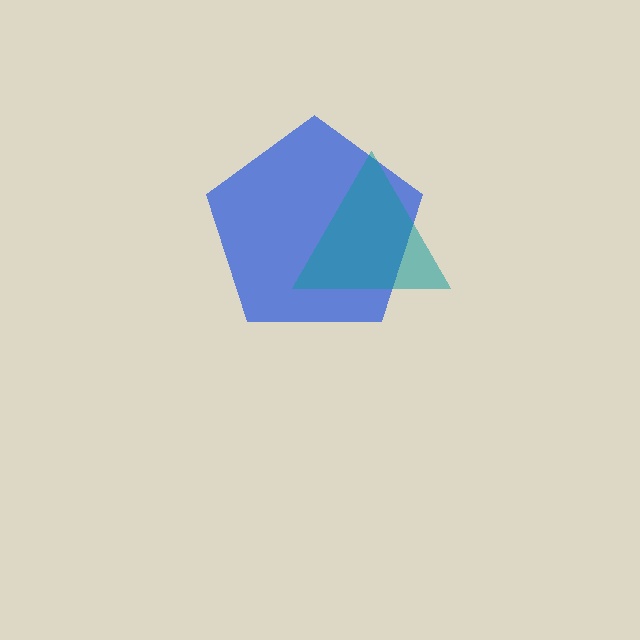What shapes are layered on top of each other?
The layered shapes are: a blue pentagon, a teal triangle.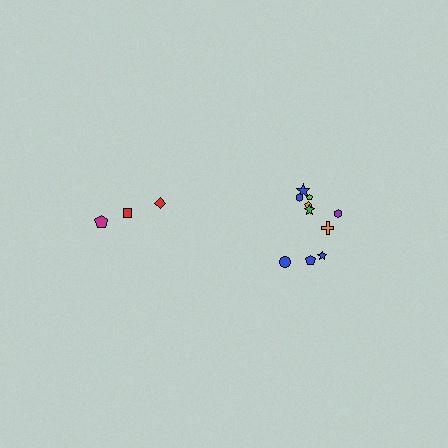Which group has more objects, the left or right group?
The right group.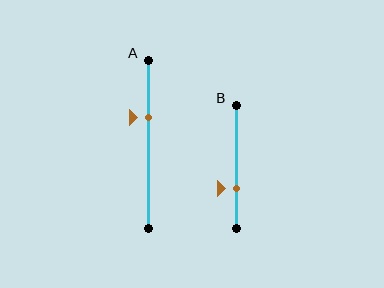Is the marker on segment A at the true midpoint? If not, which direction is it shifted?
No, the marker on segment A is shifted upward by about 16% of the segment length.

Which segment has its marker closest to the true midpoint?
Segment A has its marker closest to the true midpoint.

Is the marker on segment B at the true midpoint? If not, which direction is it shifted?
No, the marker on segment B is shifted downward by about 17% of the segment length.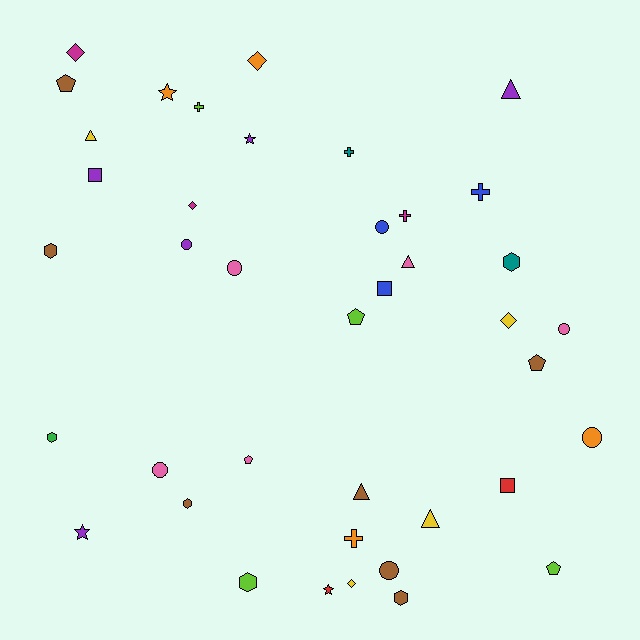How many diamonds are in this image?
There are 5 diamonds.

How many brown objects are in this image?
There are 7 brown objects.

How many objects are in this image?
There are 40 objects.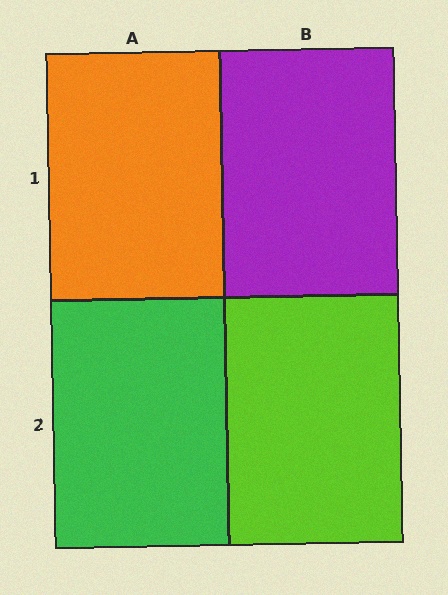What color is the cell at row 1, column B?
Purple.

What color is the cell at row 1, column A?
Orange.